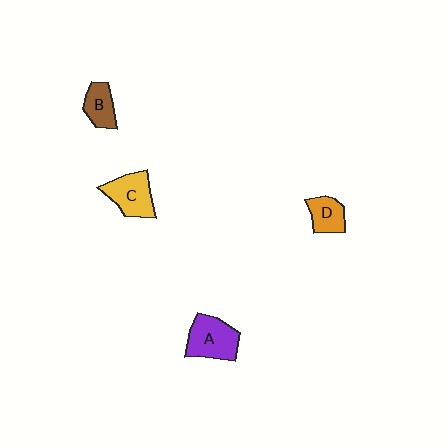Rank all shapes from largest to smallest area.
From largest to smallest: A (purple), C (yellow), B (brown), D (orange).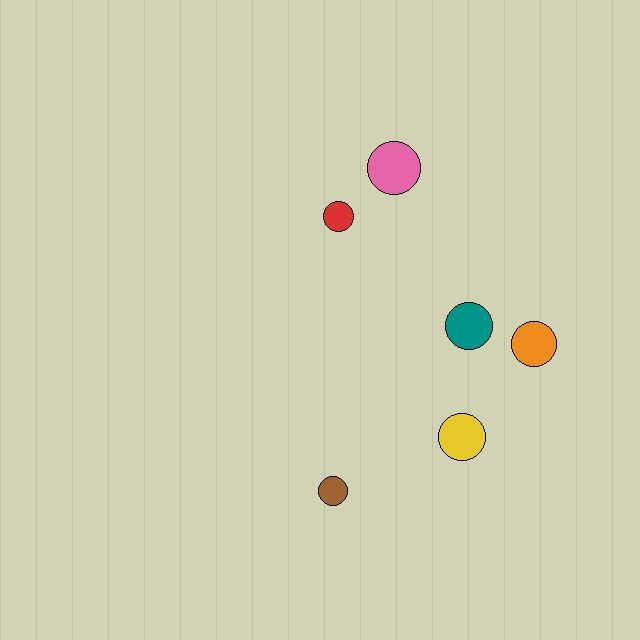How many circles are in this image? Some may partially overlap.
There are 6 circles.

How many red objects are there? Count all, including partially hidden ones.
There is 1 red object.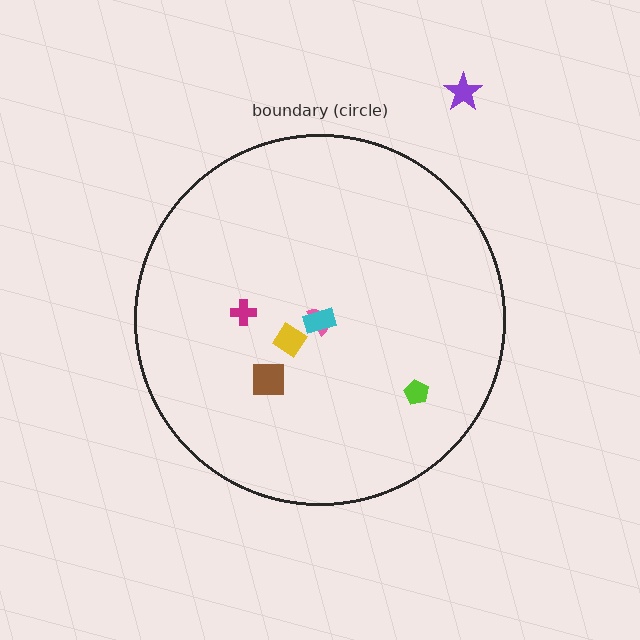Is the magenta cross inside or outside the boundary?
Inside.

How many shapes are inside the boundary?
6 inside, 1 outside.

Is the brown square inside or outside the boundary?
Inside.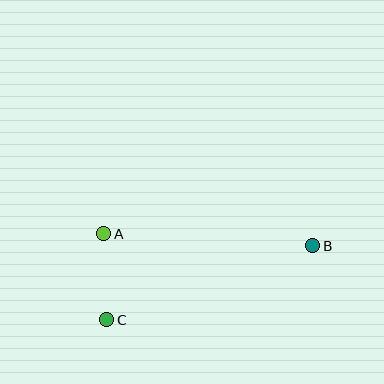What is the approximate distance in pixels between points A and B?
The distance between A and B is approximately 209 pixels.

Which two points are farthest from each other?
Points B and C are farthest from each other.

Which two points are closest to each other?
Points A and C are closest to each other.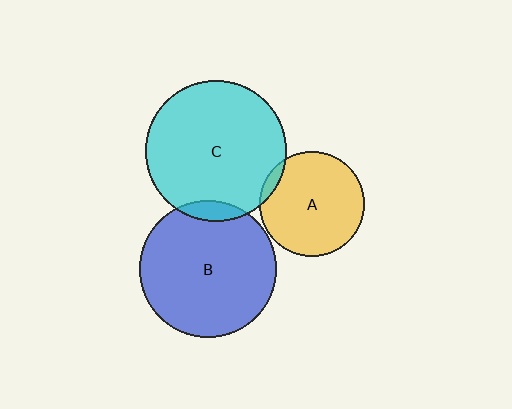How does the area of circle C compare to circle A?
Approximately 1.8 times.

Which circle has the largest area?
Circle C (cyan).